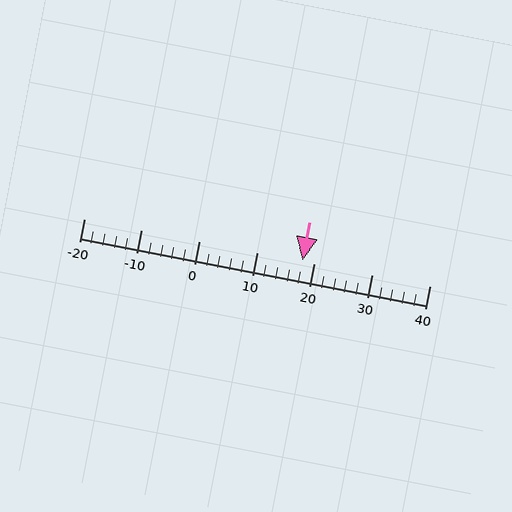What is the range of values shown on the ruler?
The ruler shows values from -20 to 40.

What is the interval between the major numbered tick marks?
The major tick marks are spaced 10 units apart.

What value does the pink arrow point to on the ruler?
The pink arrow points to approximately 18.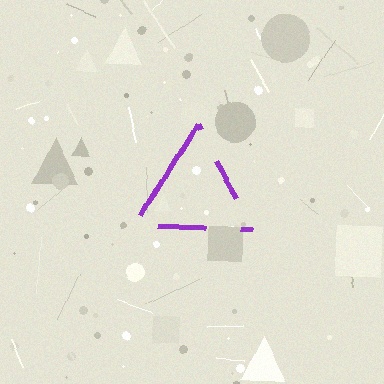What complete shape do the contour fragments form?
The contour fragments form a triangle.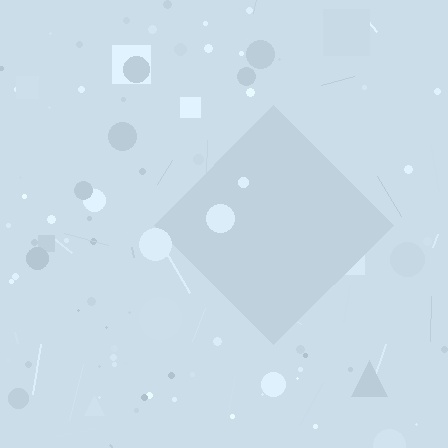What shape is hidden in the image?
A diamond is hidden in the image.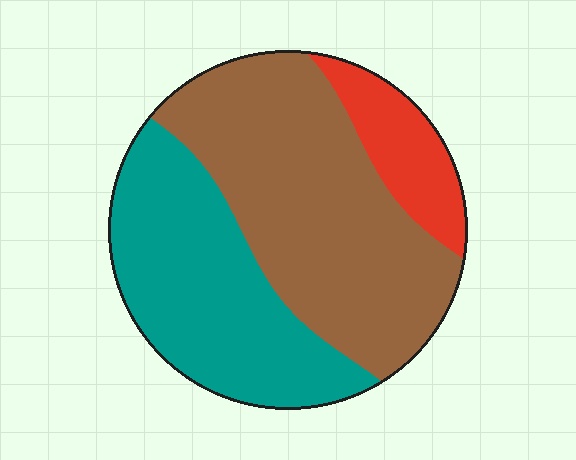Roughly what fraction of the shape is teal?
Teal takes up about three eighths (3/8) of the shape.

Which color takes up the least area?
Red, at roughly 15%.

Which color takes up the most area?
Brown, at roughly 50%.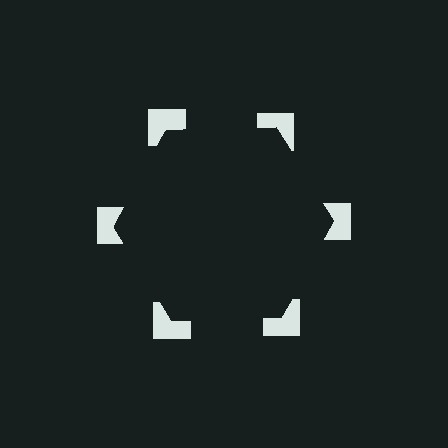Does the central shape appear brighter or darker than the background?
It typically appears slightly darker than the background, even though no actual brightness change is drawn.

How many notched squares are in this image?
There are 6 — one at each vertex of the illusory hexagon.